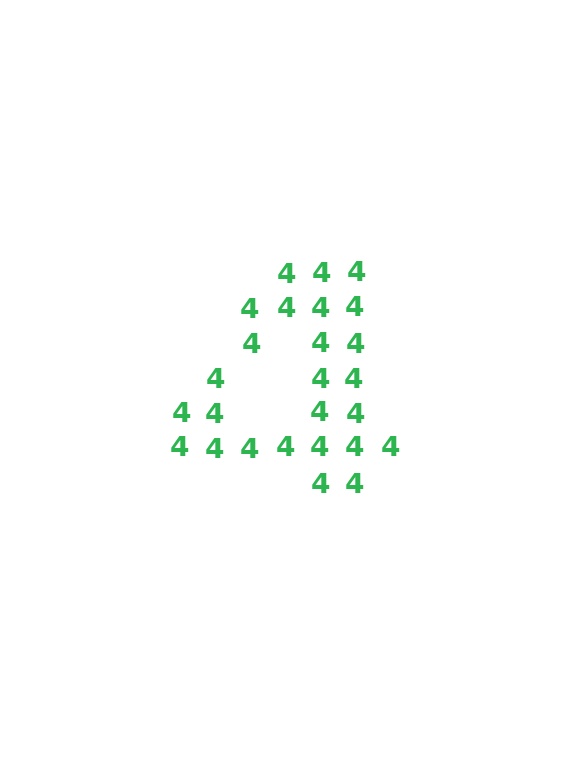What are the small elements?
The small elements are digit 4's.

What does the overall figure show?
The overall figure shows the digit 4.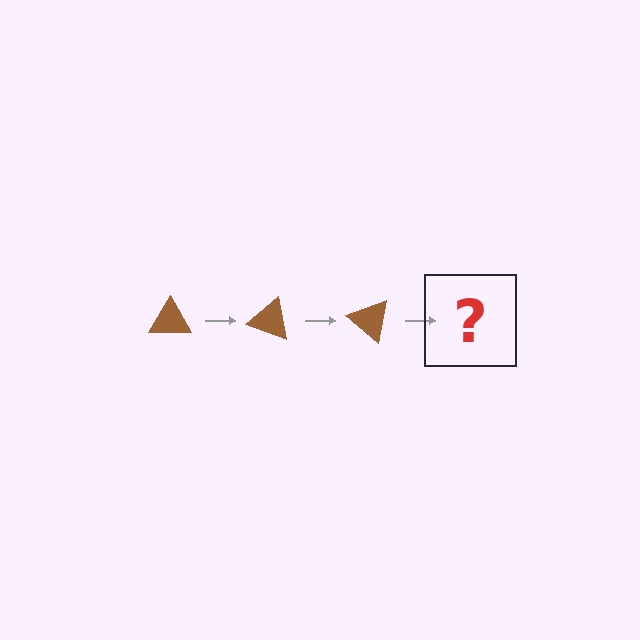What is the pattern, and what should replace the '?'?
The pattern is that the triangle rotates 20 degrees each step. The '?' should be a brown triangle rotated 60 degrees.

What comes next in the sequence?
The next element should be a brown triangle rotated 60 degrees.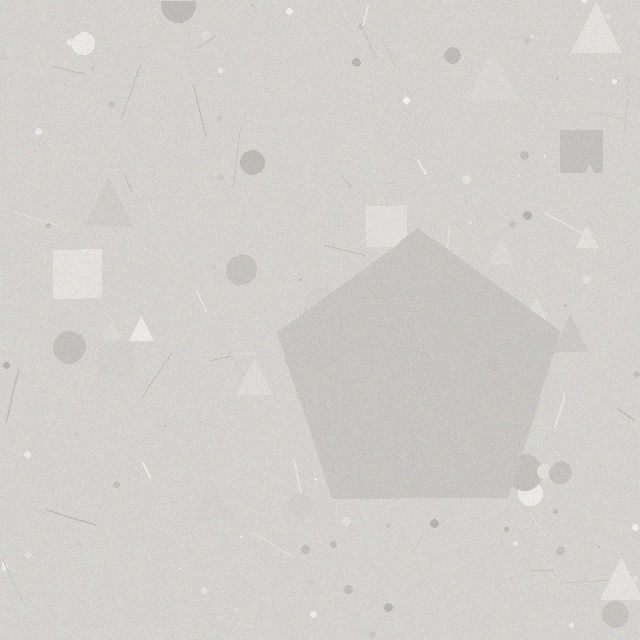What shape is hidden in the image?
A pentagon is hidden in the image.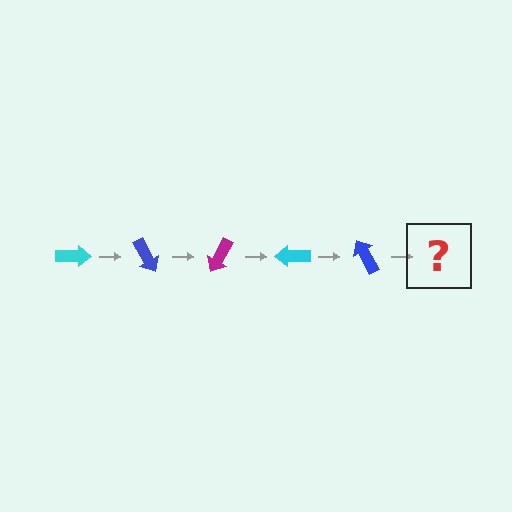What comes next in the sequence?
The next element should be a magenta arrow, rotated 300 degrees from the start.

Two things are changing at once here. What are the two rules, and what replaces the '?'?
The two rules are that it rotates 60 degrees each step and the color cycles through cyan, blue, and magenta. The '?' should be a magenta arrow, rotated 300 degrees from the start.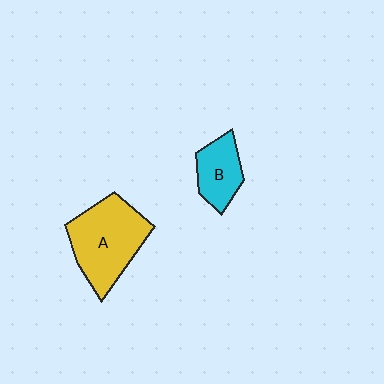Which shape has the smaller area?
Shape B (cyan).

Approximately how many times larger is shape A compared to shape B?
Approximately 2.0 times.